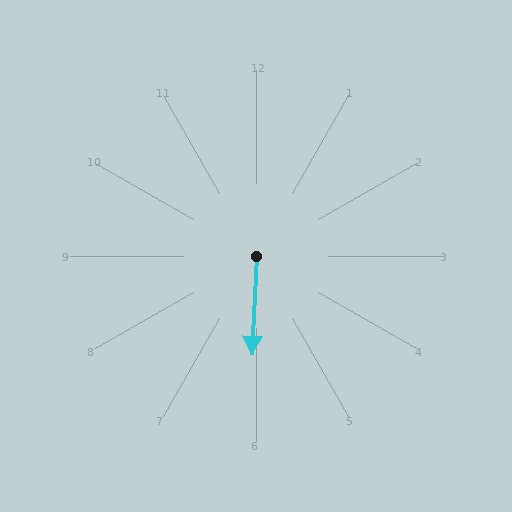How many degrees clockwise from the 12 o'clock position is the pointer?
Approximately 183 degrees.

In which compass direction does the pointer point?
South.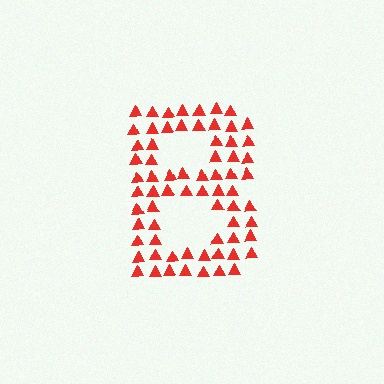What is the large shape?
The large shape is the letter B.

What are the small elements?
The small elements are triangles.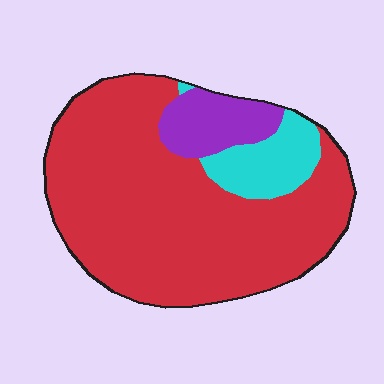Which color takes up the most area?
Red, at roughly 75%.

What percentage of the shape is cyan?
Cyan covers roughly 10% of the shape.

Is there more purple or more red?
Red.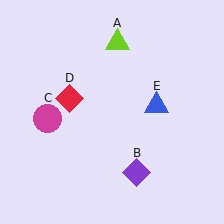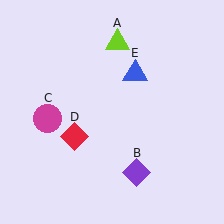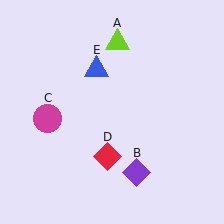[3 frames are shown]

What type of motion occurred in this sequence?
The red diamond (object D), blue triangle (object E) rotated counterclockwise around the center of the scene.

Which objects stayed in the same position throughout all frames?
Lime triangle (object A) and purple diamond (object B) and magenta circle (object C) remained stationary.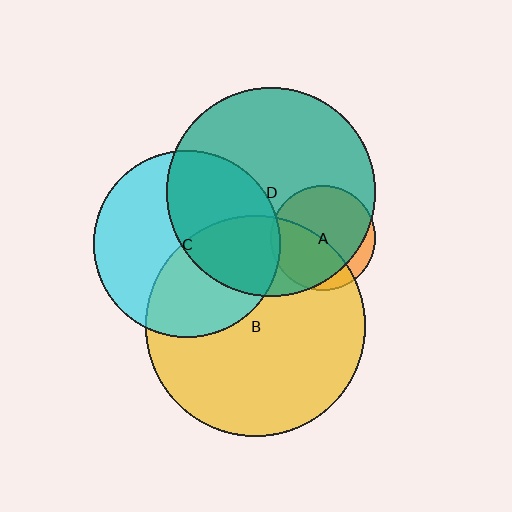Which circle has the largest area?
Circle B (yellow).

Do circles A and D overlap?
Yes.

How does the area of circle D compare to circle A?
Approximately 4.0 times.